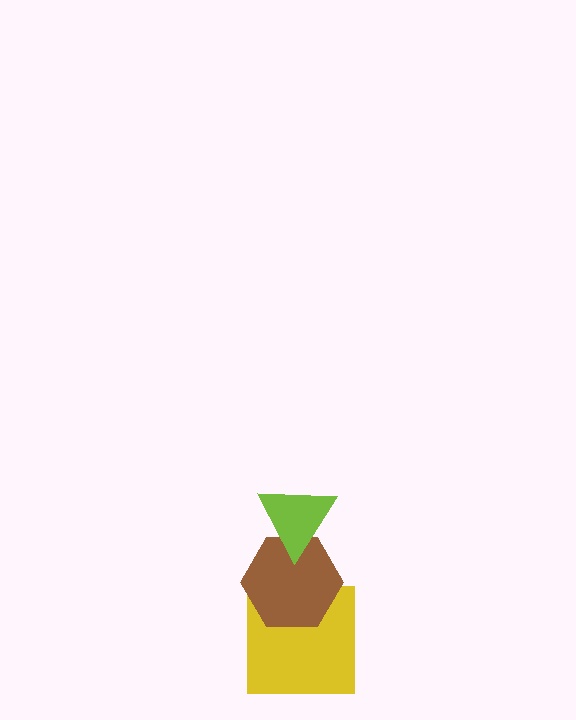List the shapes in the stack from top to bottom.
From top to bottom: the lime triangle, the brown hexagon, the yellow square.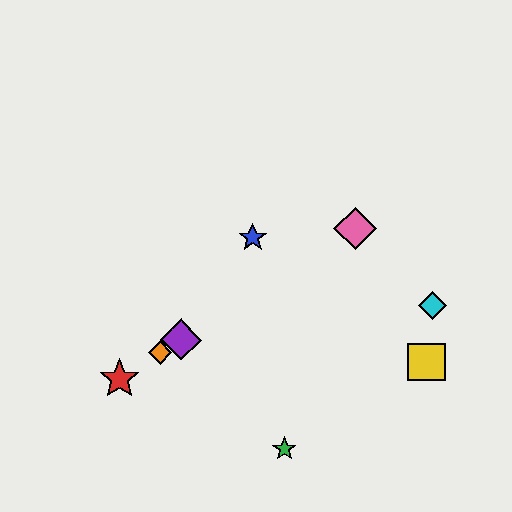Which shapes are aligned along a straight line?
The red star, the purple diamond, the orange diamond, the pink diamond are aligned along a straight line.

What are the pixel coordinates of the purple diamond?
The purple diamond is at (181, 340).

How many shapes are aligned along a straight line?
4 shapes (the red star, the purple diamond, the orange diamond, the pink diamond) are aligned along a straight line.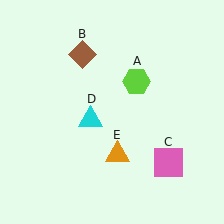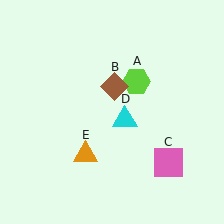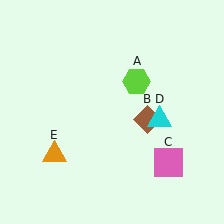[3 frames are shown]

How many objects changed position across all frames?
3 objects changed position: brown diamond (object B), cyan triangle (object D), orange triangle (object E).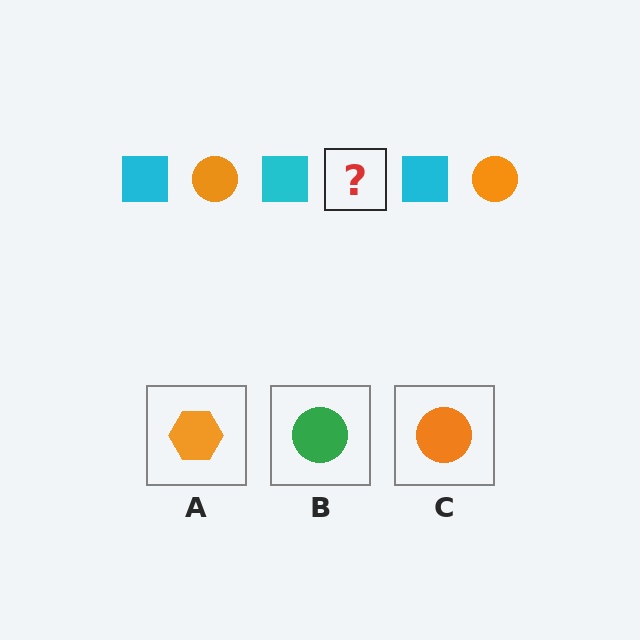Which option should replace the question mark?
Option C.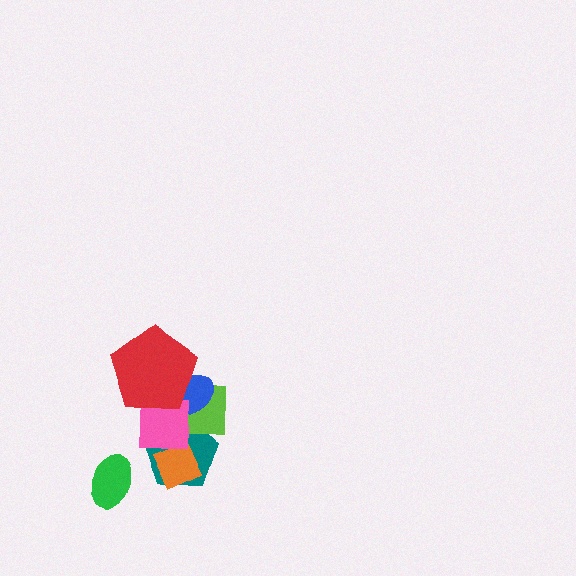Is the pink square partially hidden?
Yes, it is partially covered by another shape.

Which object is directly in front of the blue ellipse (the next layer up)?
The pink square is directly in front of the blue ellipse.